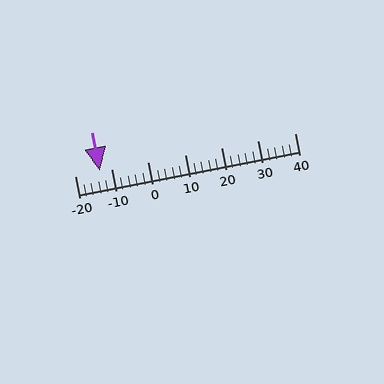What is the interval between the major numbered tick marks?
The major tick marks are spaced 10 units apart.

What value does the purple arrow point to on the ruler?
The purple arrow points to approximately -13.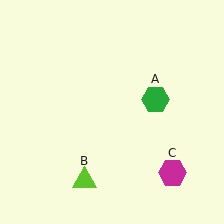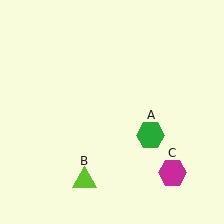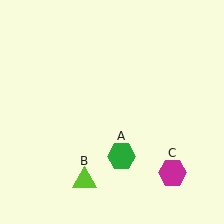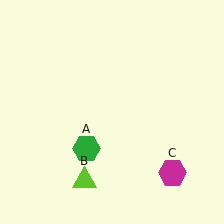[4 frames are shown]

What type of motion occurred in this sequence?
The green hexagon (object A) rotated clockwise around the center of the scene.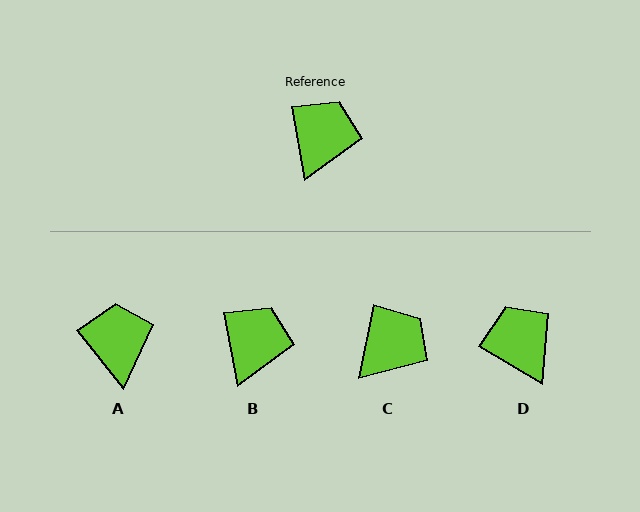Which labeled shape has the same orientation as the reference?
B.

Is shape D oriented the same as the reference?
No, it is off by about 49 degrees.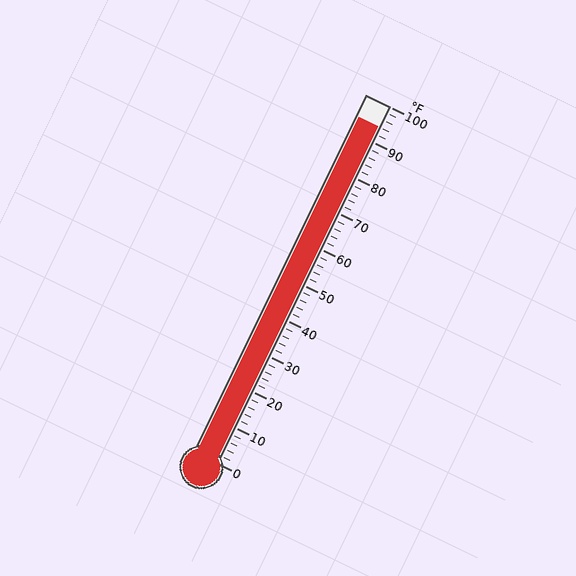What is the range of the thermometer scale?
The thermometer scale ranges from 0°F to 100°F.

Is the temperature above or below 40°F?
The temperature is above 40°F.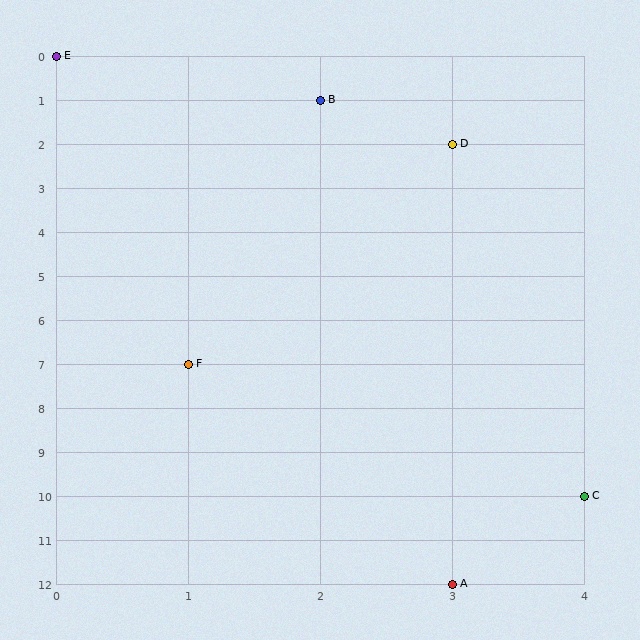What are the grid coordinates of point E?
Point E is at grid coordinates (0, 0).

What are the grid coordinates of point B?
Point B is at grid coordinates (2, 1).